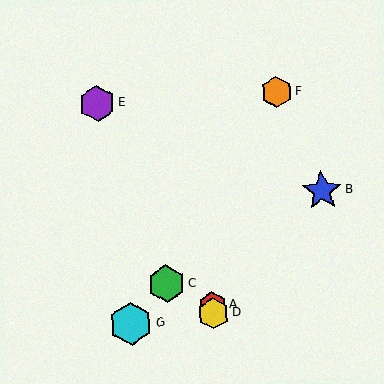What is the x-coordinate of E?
Object E is at x≈97.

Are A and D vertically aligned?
Yes, both are at x≈213.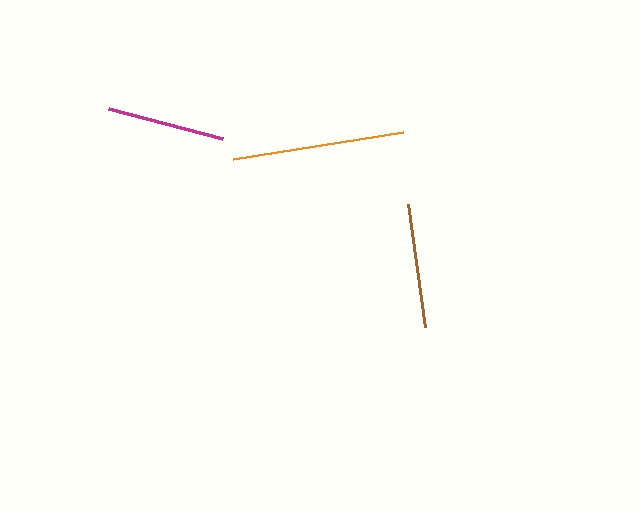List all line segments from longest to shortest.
From longest to shortest: orange, brown, magenta.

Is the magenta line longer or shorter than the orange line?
The orange line is longer than the magenta line.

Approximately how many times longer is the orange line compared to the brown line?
The orange line is approximately 1.4 times the length of the brown line.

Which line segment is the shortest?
The magenta line is the shortest at approximately 118 pixels.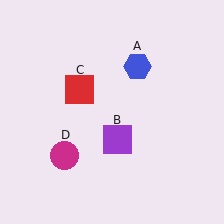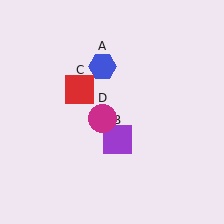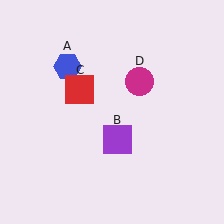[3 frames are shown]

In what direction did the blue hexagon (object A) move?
The blue hexagon (object A) moved left.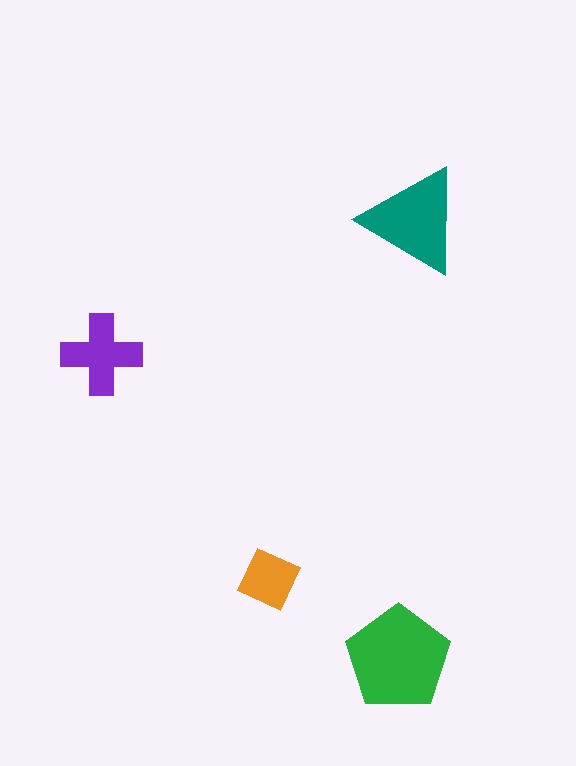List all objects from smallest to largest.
The orange diamond, the purple cross, the teal triangle, the green pentagon.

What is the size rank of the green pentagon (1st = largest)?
1st.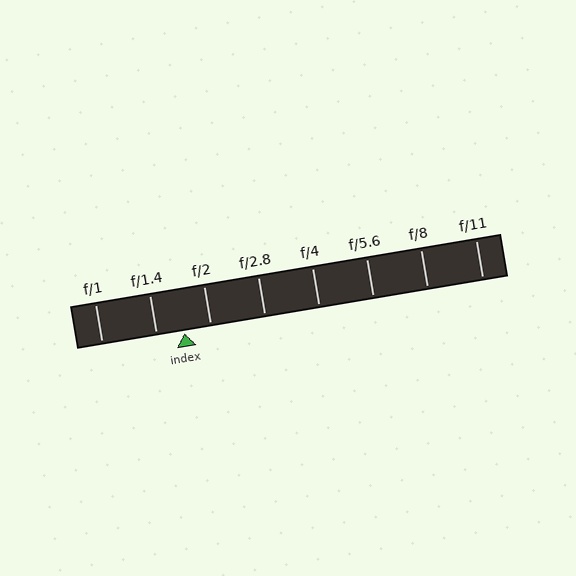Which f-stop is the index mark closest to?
The index mark is closest to f/2.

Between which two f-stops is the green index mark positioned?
The index mark is between f/1.4 and f/2.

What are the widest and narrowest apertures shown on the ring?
The widest aperture shown is f/1 and the narrowest is f/11.